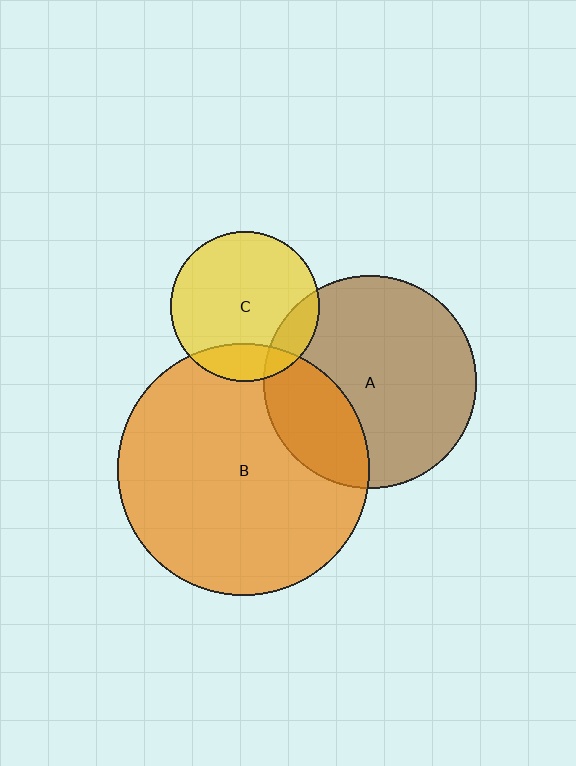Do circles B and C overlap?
Yes.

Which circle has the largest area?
Circle B (orange).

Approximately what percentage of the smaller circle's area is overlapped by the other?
Approximately 15%.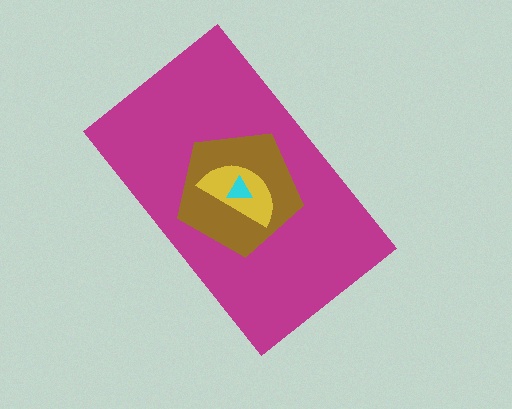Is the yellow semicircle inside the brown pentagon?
Yes.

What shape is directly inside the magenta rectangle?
The brown pentagon.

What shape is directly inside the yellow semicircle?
The cyan triangle.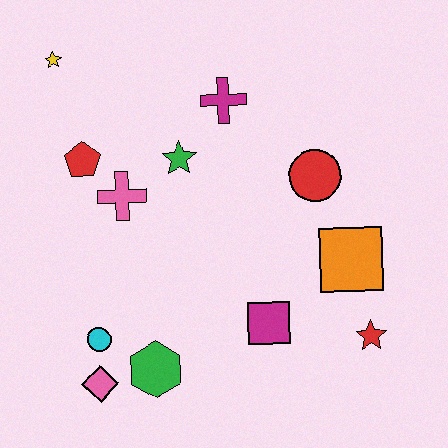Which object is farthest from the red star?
The yellow star is farthest from the red star.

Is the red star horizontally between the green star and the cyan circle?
No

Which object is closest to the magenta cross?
The green star is closest to the magenta cross.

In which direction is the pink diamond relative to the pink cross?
The pink diamond is below the pink cross.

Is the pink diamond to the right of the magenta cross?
No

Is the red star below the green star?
Yes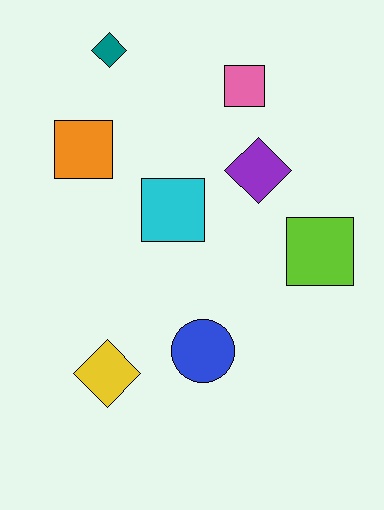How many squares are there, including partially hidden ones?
There are 4 squares.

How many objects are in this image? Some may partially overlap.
There are 8 objects.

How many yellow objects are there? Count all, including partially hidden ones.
There is 1 yellow object.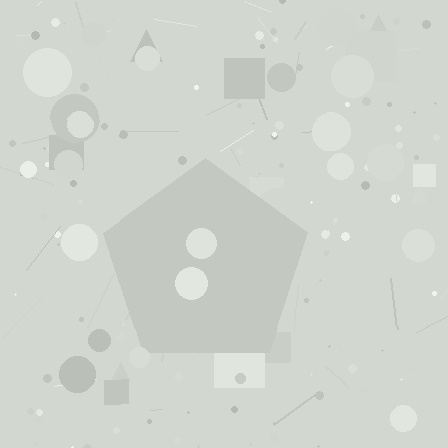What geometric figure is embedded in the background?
A pentagon is embedded in the background.